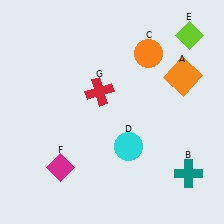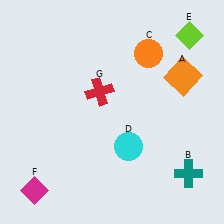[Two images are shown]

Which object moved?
The magenta diamond (F) moved left.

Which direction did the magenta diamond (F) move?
The magenta diamond (F) moved left.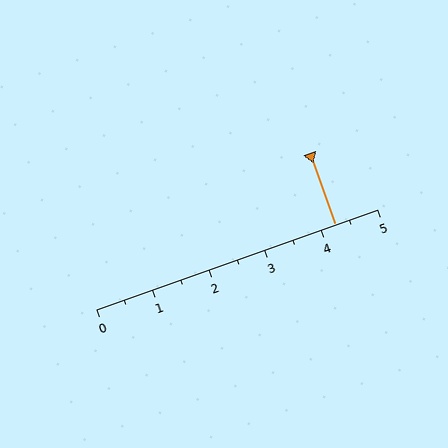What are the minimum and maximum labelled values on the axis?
The axis runs from 0 to 5.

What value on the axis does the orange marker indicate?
The marker indicates approximately 4.2.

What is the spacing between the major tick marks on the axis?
The major ticks are spaced 1 apart.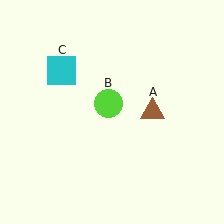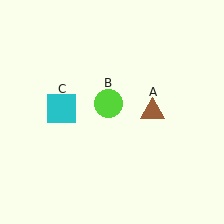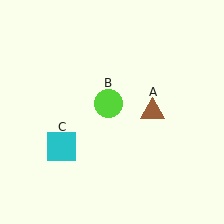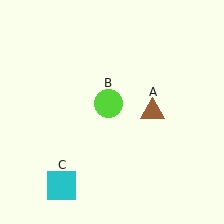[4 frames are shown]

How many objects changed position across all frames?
1 object changed position: cyan square (object C).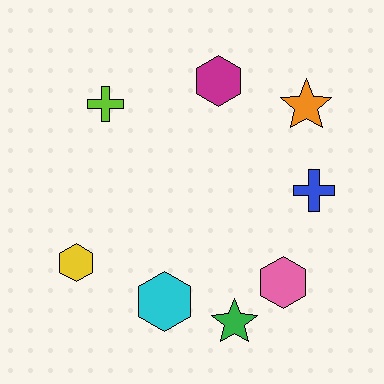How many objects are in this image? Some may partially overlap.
There are 8 objects.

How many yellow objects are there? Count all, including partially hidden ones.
There is 1 yellow object.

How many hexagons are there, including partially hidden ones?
There are 4 hexagons.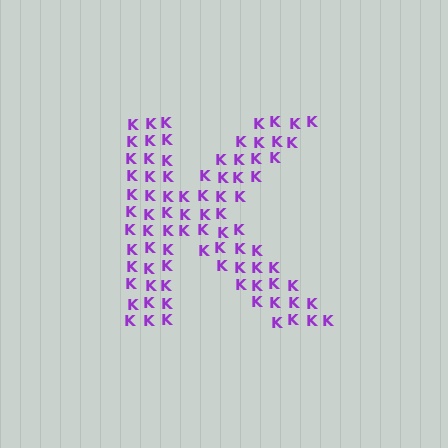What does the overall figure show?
The overall figure shows the letter K.